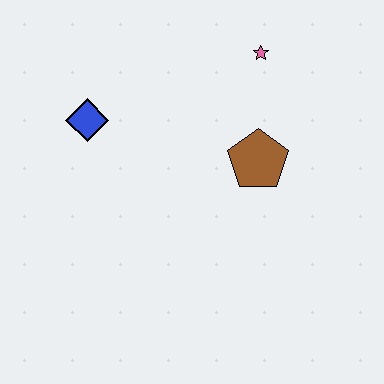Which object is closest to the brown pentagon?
The pink star is closest to the brown pentagon.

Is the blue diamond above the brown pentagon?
Yes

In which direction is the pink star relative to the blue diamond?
The pink star is to the right of the blue diamond.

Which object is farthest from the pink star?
The blue diamond is farthest from the pink star.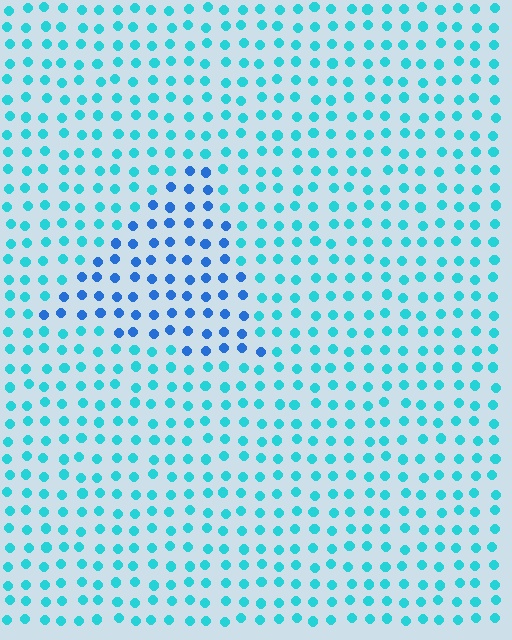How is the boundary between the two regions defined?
The boundary is defined purely by a slight shift in hue (about 34 degrees). Spacing, size, and orientation are identical on both sides.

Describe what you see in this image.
The image is filled with small cyan elements in a uniform arrangement. A triangle-shaped region is visible where the elements are tinted to a slightly different hue, forming a subtle color boundary.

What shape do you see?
I see a triangle.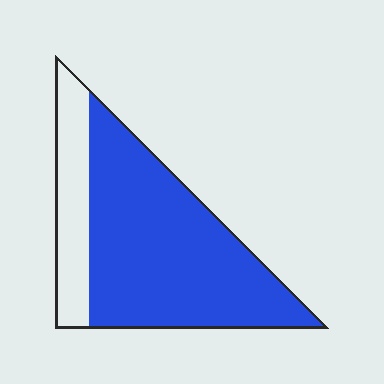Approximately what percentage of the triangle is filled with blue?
Approximately 75%.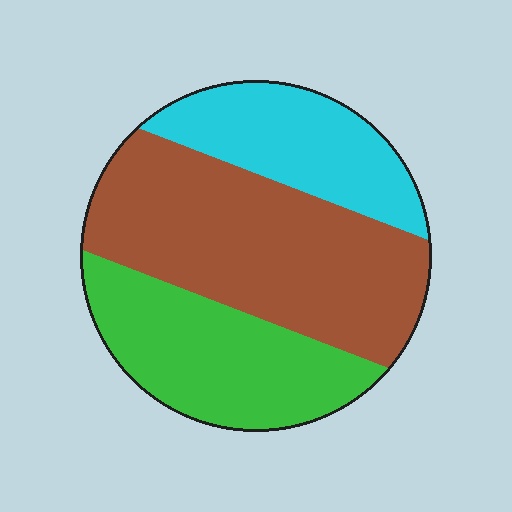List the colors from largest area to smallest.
From largest to smallest: brown, green, cyan.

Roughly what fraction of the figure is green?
Green takes up about one third (1/3) of the figure.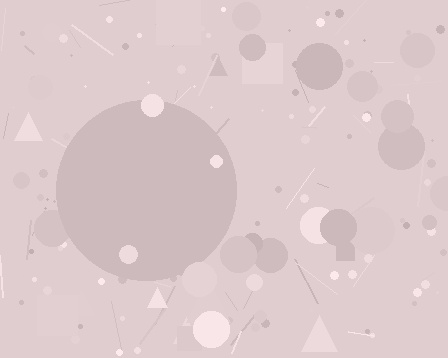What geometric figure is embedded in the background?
A circle is embedded in the background.